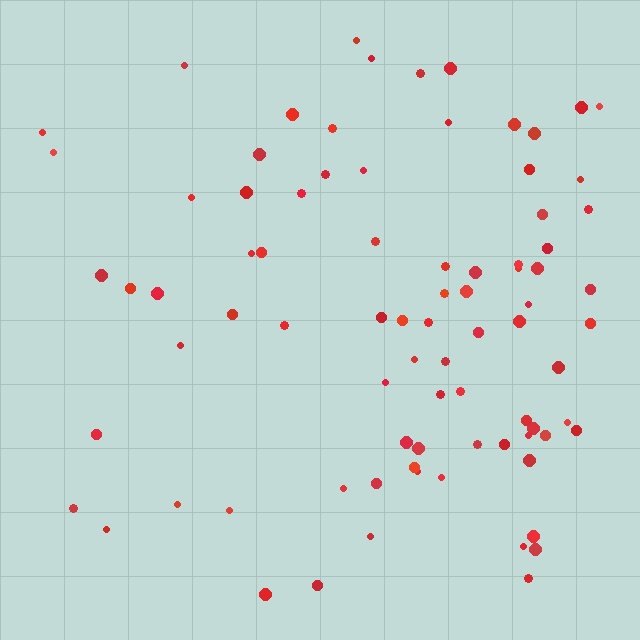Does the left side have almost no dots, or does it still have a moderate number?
Still a moderate number, just noticeably fewer than the right.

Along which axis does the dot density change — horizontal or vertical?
Horizontal.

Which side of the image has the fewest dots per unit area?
The left.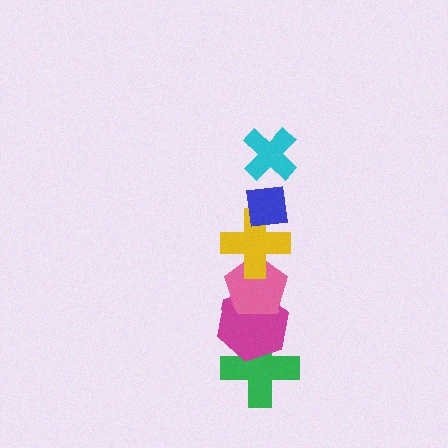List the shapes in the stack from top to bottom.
From top to bottom: the cyan cross, the blue square, the yellow cross, the pink pentagon, the magenta hexagon, the green cross.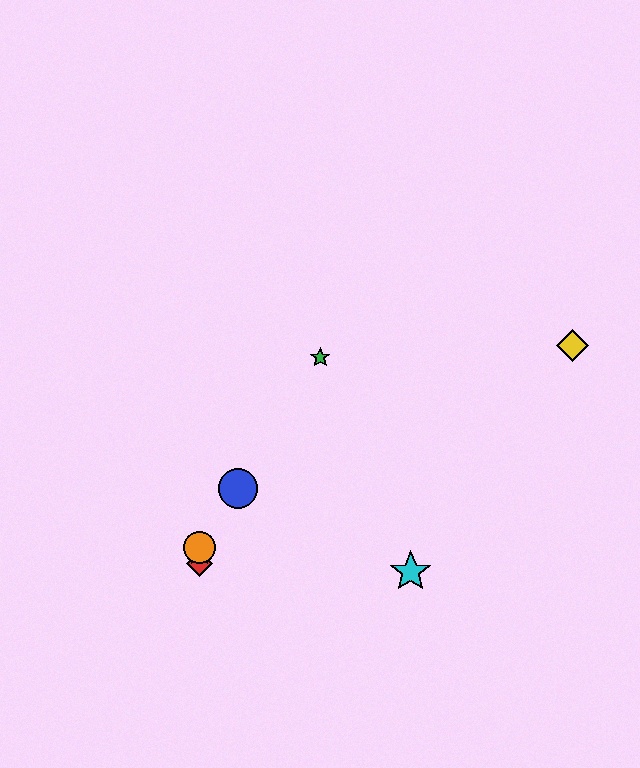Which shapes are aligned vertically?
The red diamond, the purple star, the orange circle are aligned vertically.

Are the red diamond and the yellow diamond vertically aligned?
No, the red diamond is at x≈200 and the yellow diamond is at x≈573.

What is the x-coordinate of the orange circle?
The orange circle is at x≈200.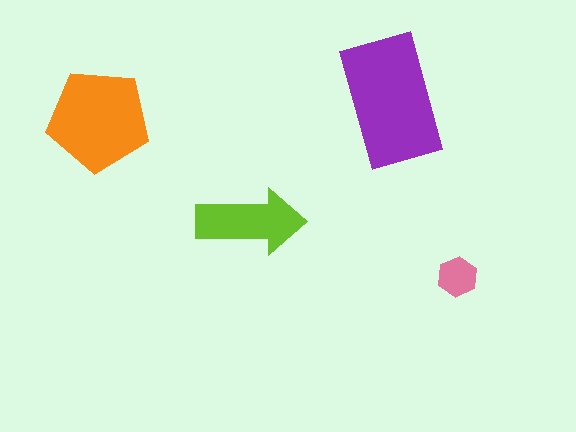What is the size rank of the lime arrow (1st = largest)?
3rd.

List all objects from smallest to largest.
The pink hexagon, the lime arrow, the orange pentagon, the purple rectangle.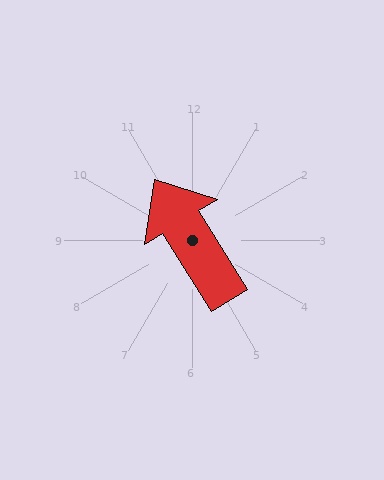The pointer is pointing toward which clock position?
Roughly 11 o'clock.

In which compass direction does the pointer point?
Northwest.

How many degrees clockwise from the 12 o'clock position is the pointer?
Approximately 328 degrees.